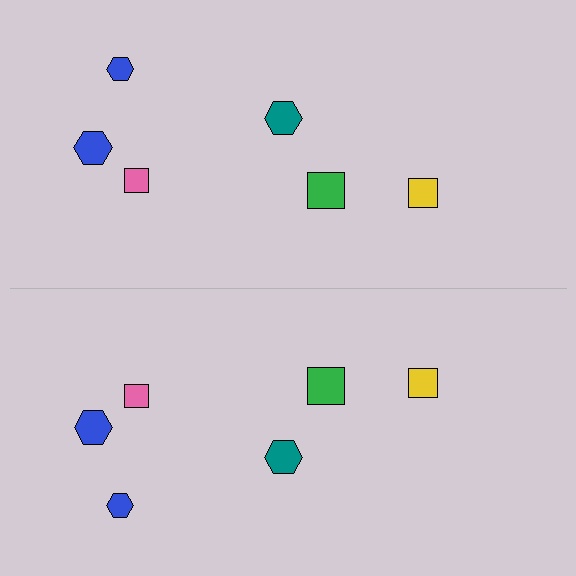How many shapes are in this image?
There are 12 shapes in this image.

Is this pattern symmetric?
Yes, this pattern has bilateral (reflection) symmetry.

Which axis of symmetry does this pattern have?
The pattern has a horizontal axis of symmetry running through the center of the image.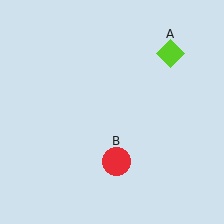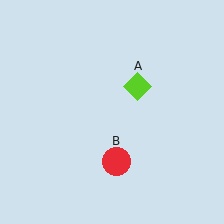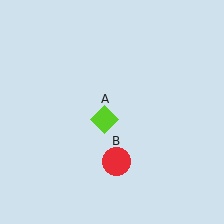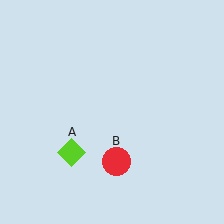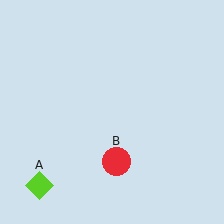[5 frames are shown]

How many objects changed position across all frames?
1 object changed position: lime diamond (object A).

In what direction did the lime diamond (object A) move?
The lime diamond (object A) moved down and to the left.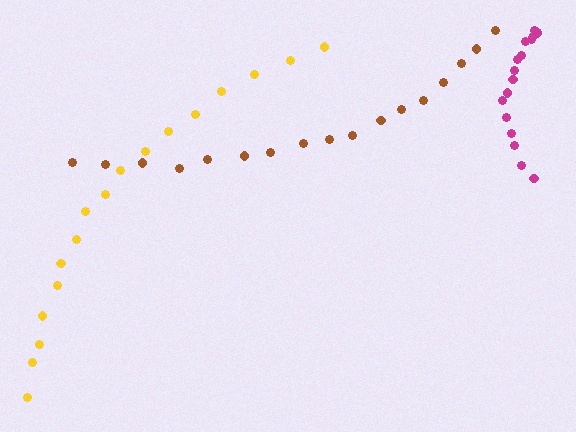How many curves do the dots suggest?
There are 3 distinct paths.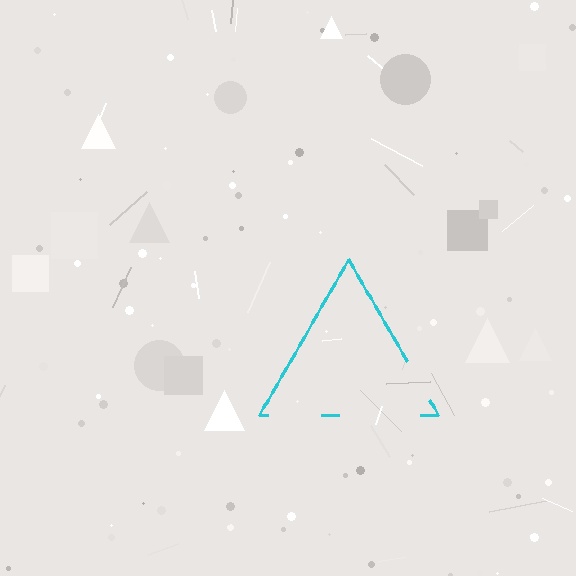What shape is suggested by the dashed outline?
The dashed outline suggests a triangle.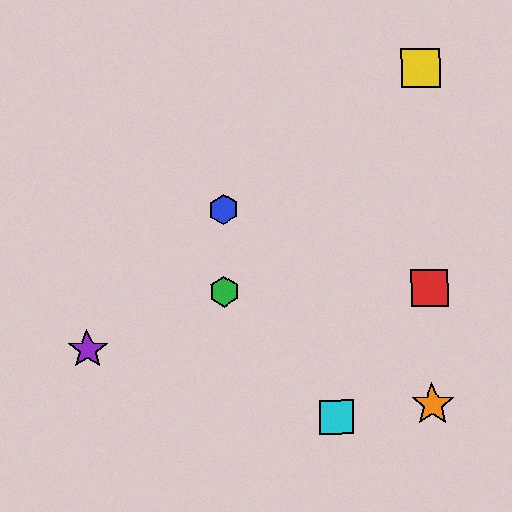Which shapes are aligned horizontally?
The red square, the green hexagon are aligned horizontally.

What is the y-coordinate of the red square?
The red square is at y≈288.